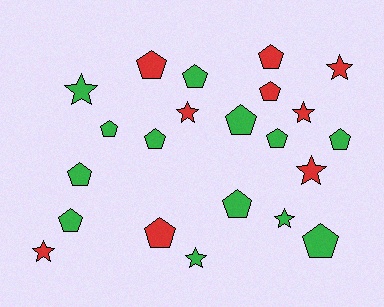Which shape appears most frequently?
Pentagon, with 14 objects.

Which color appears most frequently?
Green, with 13 objects.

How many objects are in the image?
There are 22 objects.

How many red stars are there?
There are 5 red stars.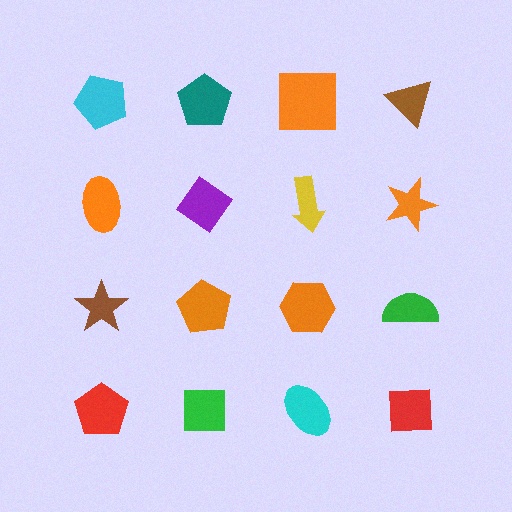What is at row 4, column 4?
A red square.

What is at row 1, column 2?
A teal pentagon.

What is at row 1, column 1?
A cyan pentagon.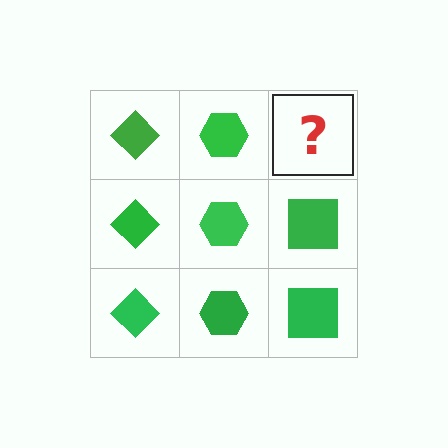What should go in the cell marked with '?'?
The missing cell should contain a green square.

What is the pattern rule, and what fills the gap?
The rule is that each column has a consistent shape. The gap should be filled with a green square.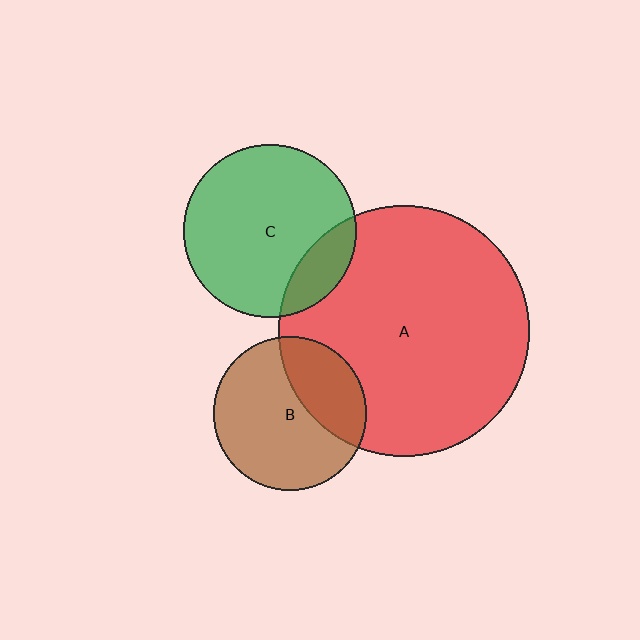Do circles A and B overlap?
Yes.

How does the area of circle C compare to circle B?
Approximately 1.3 times.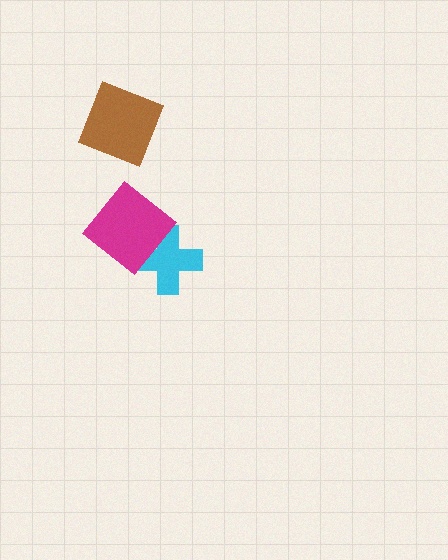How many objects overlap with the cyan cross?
1 object overlaps with the cyan cross.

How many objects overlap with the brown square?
0 objects overlap with the brown square.